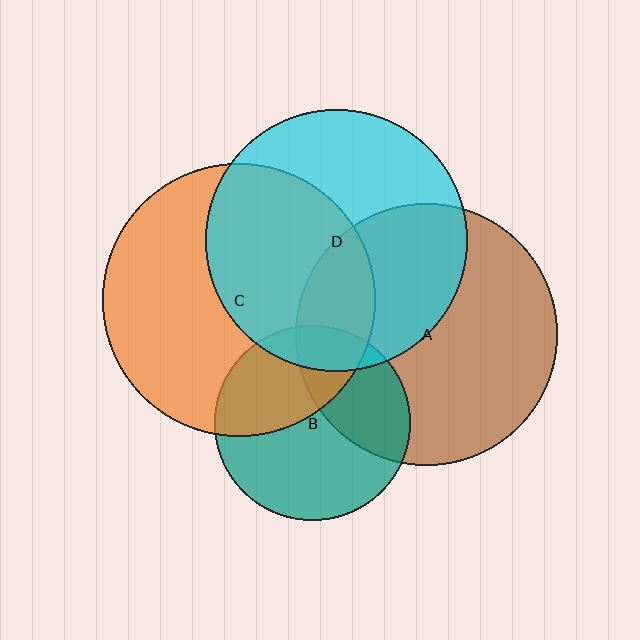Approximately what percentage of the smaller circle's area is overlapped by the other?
Approximately 40%.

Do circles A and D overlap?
Yes.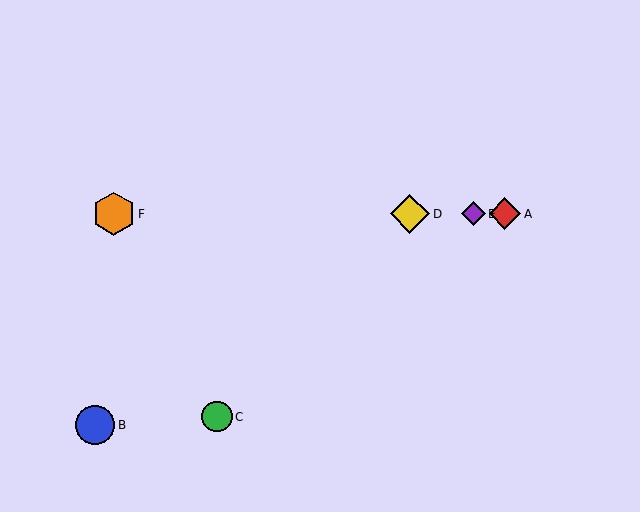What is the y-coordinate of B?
Object B is at y≈425.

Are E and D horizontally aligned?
Yes, both are at y≈214.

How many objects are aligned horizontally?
4 objects (A, D, E, F) are aligned horizontally.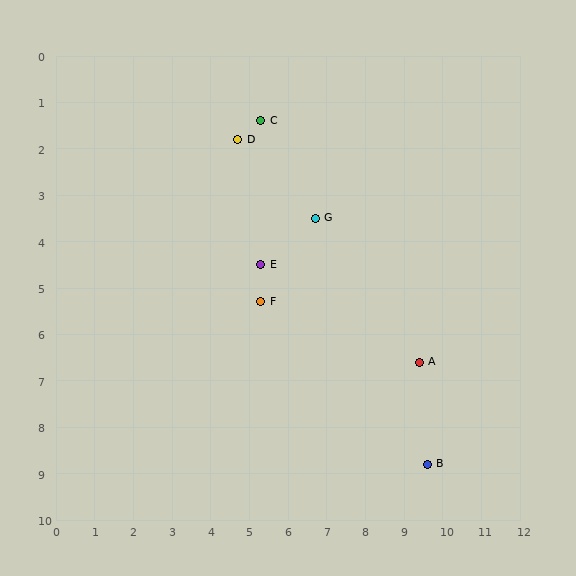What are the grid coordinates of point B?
Point B is at approximately (9.6, 8.8).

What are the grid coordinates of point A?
Point A is at approximately (9.4, 6.6).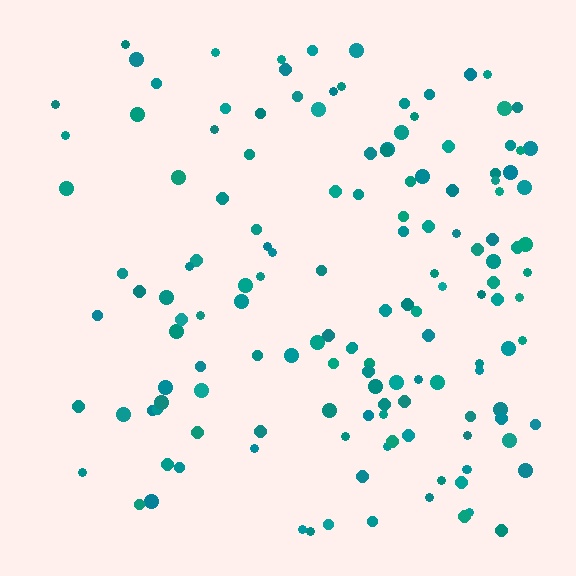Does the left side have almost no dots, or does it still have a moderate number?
Still a moderate number, just noticeably fewer than the right.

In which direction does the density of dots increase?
From left to right, with the right side densest.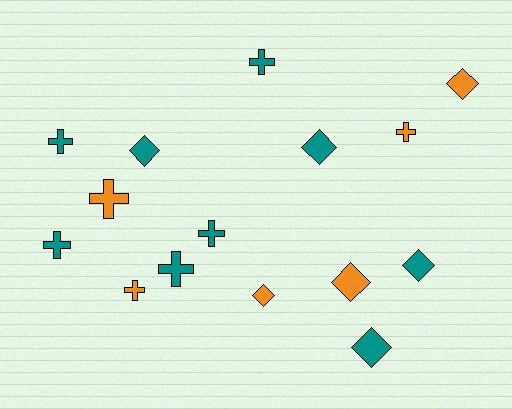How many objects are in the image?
There are 15 objects.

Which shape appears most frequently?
Cross, with 8 objects.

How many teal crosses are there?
There are 5 teal crosses.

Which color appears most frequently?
Teal, with 9 objects.